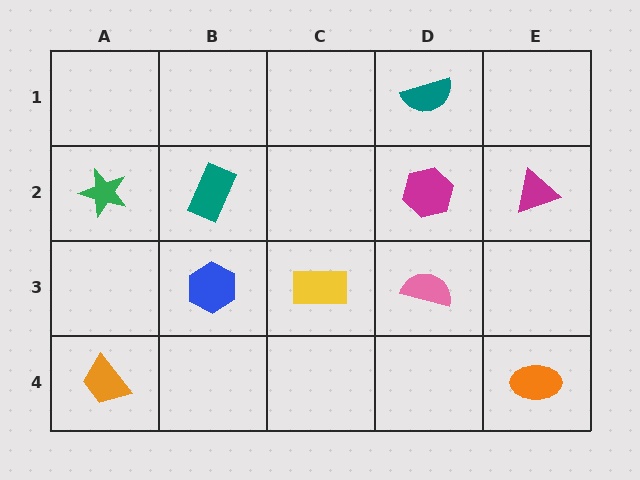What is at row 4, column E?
An orange ellipse.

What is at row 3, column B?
A blue hexagon.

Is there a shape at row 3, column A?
No, that cell is empty.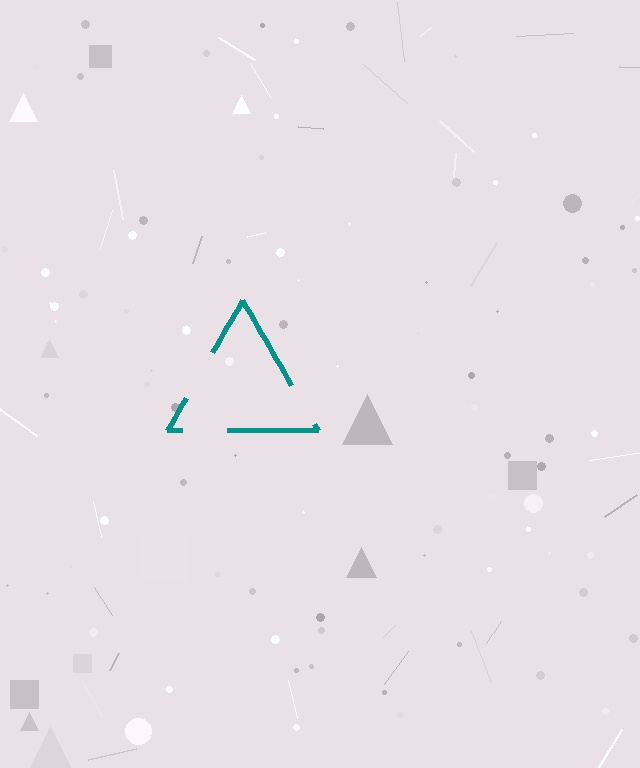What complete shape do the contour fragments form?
The contour fragments form a triangle.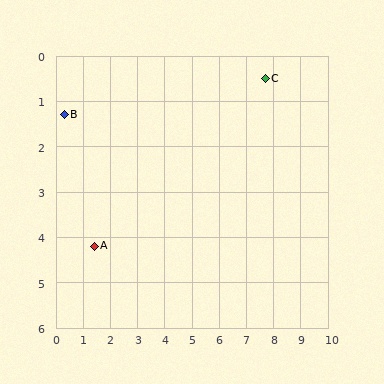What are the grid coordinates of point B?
Point B is at approximately (0.3, 1.3).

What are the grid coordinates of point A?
Point A is at approximately (1.4, 4.2).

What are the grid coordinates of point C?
Point C is at approximately (7.7, 0.5).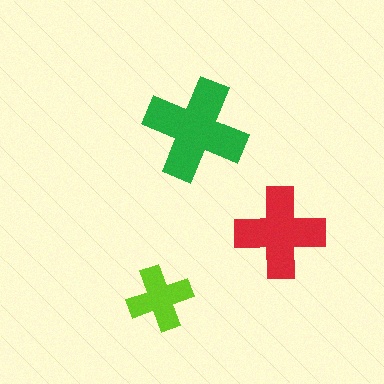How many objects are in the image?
There are 3 objects in the image.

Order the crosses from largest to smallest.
the green one, the red one, the lime one.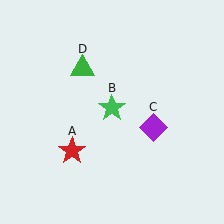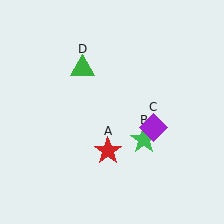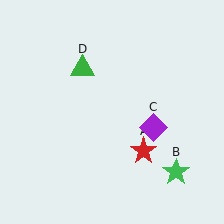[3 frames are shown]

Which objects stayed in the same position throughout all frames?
Purple diamond (object C) and green triangle (object D) remained stationary.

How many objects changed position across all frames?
2 objects changed position: red star (object A), green star (object B).